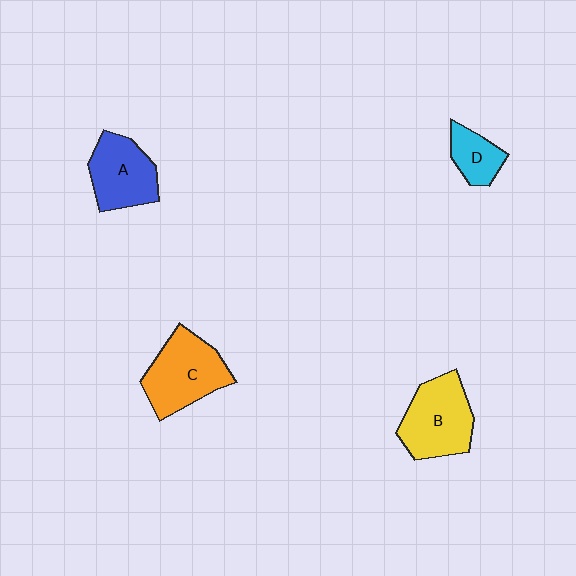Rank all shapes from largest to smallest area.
From largest to smallest: C (orange), B (yellow), A (blue), D (cyan).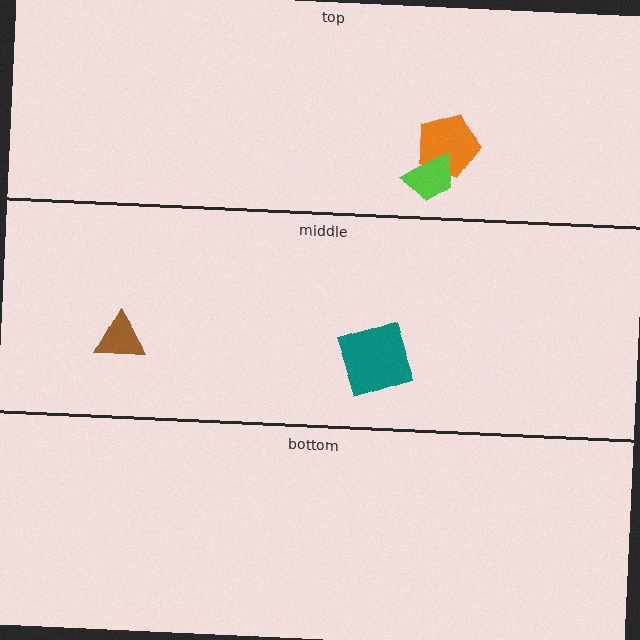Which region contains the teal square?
The middle region.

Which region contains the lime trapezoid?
The top region.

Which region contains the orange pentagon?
The top region.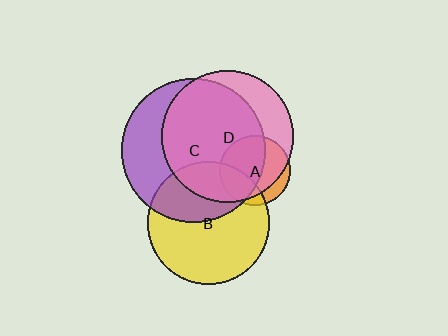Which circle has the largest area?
Circle C (purple).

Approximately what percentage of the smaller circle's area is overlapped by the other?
Approximately 20%.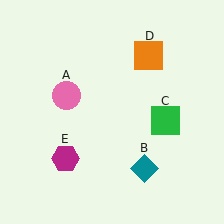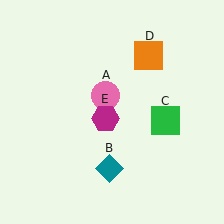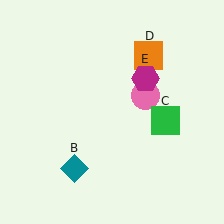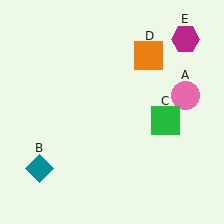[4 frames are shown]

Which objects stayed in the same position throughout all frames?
Green square (object C) and orange square (object D) remained stationary.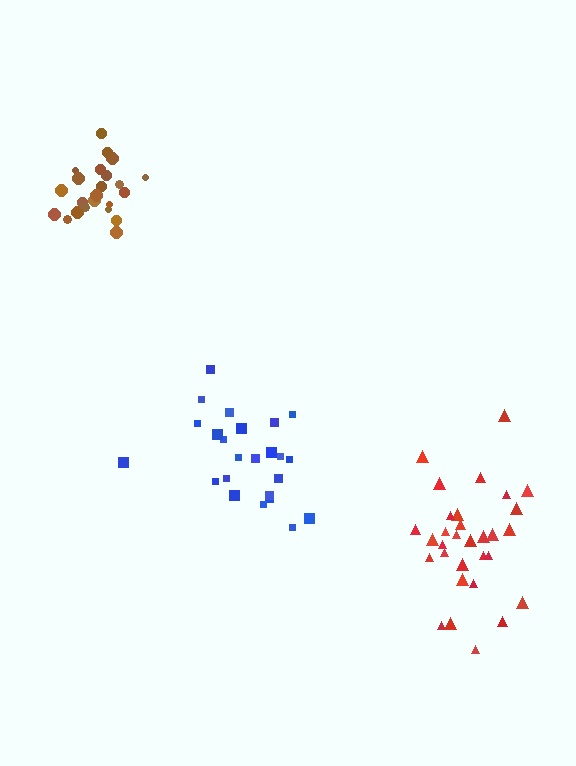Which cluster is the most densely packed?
Brown.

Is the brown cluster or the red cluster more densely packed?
Brown.